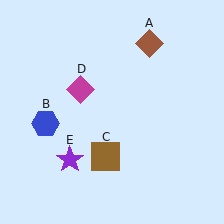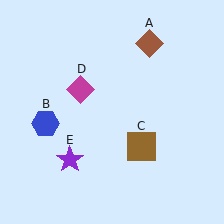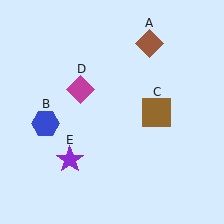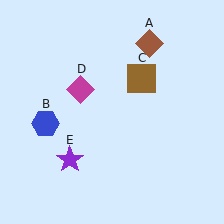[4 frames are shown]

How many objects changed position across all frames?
1 object changed position: brown square (object C).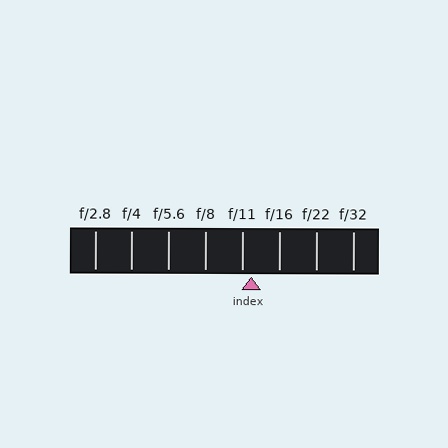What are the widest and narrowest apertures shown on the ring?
The widest aperture shown is f/2.8 and the narrowest is f/32.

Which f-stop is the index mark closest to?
The index mark is closest to f/11.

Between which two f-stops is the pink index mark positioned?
The index mark is between f/11 and f/16.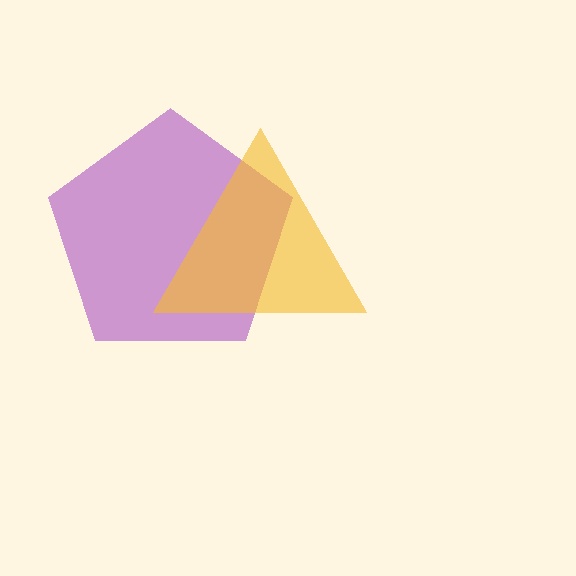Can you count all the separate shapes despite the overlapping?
Yes, there are 2 separate shapes.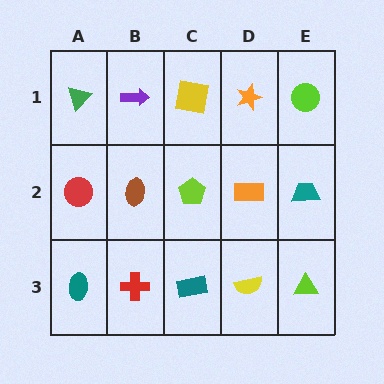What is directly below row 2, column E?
A lime triangle.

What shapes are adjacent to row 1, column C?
A lime pentagon (row 2, column C), a purple arrow (row 1, column B), an orange star (row 1, column D).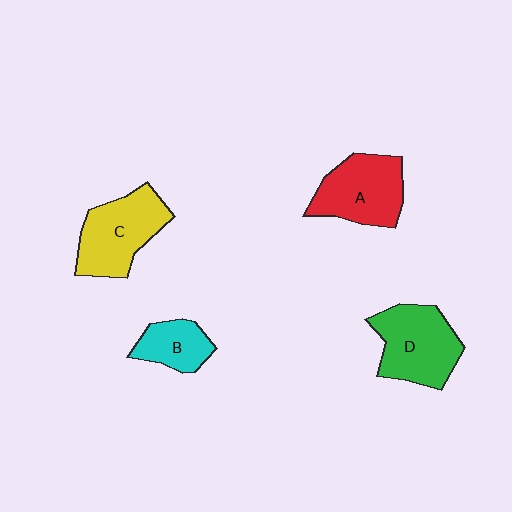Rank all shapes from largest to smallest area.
From largest to smallest: D (green), C (yellow), A (red), B (cyan).